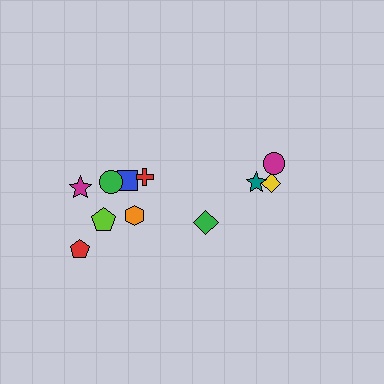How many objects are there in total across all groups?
There are 11 objects.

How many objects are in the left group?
There are 7 objects.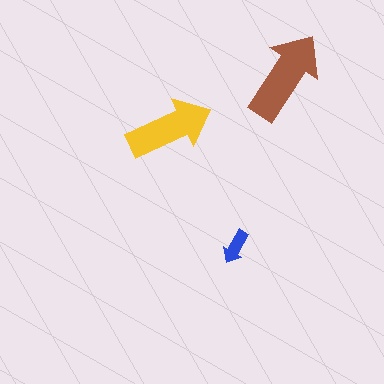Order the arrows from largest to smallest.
the brown one, the yellow one, the blue one.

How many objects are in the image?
There are 3 objects in the image.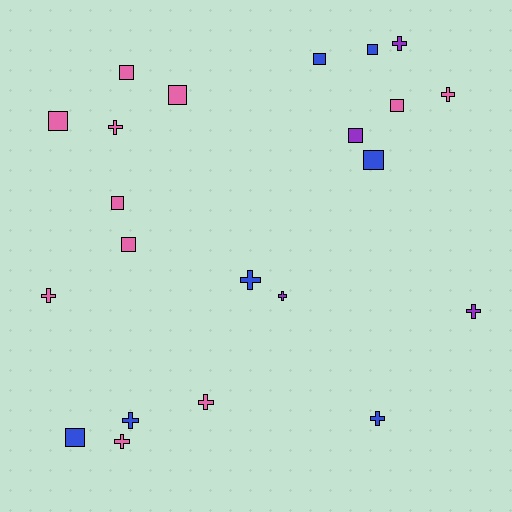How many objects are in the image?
There are 22 objects.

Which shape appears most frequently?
Square, with 11 objects.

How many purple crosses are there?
There are 3 purple crosses.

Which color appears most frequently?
Pink, with 11 objects.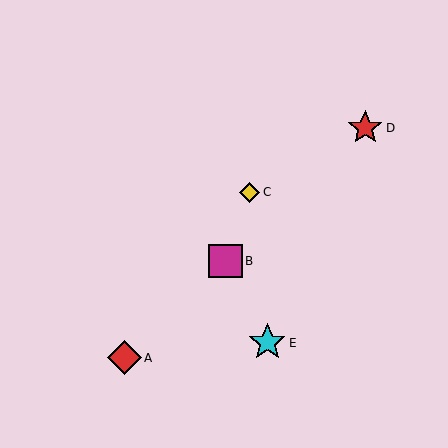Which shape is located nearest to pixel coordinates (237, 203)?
The yellow diamond (labeled C) at (249, 192) is nearest to that location.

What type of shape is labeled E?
Shape E is a cyan star.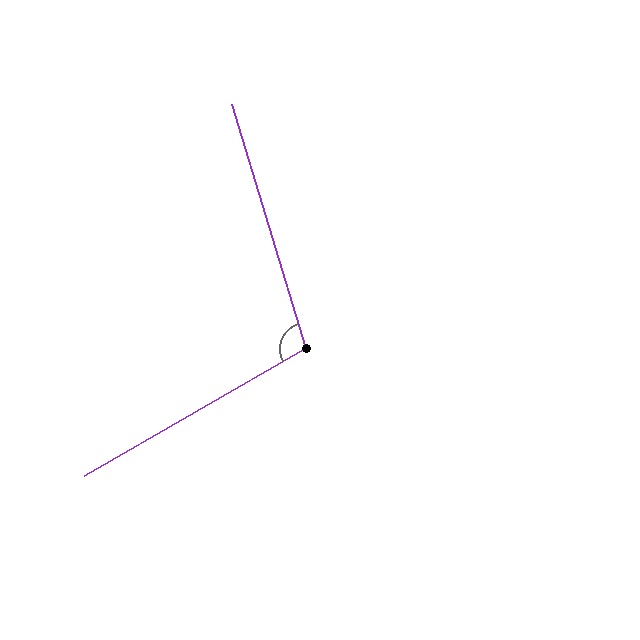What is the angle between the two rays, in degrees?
Approximately 103 degrees.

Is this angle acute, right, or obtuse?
It is obtuse.